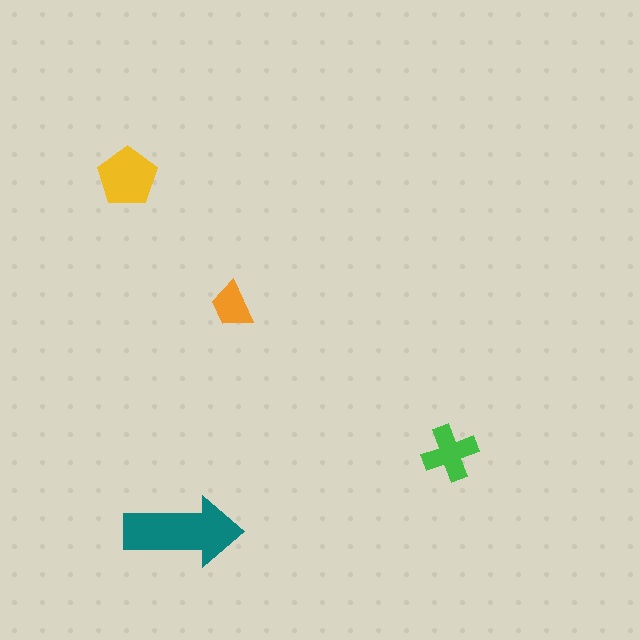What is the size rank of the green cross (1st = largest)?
3rd.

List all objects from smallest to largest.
The orange trapezoid, the green cross, the yellow pentagon, the teal arrow.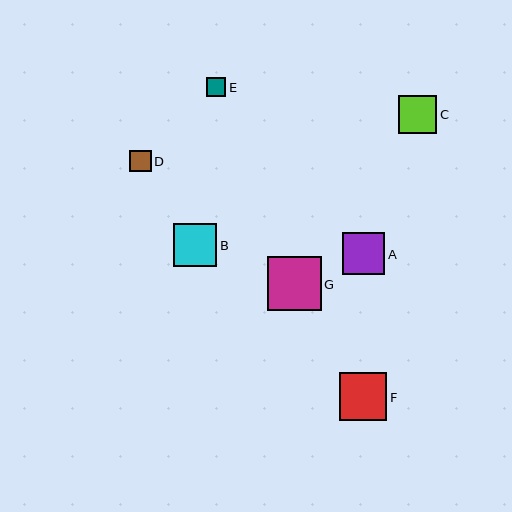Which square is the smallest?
Square E is the smallest with a size of approximately 20 pixels.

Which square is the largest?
Square G is the largest with a size of approximately 54 pixels.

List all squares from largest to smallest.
From largest to smallest: G, F, B, A, C, D, E.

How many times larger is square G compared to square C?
Square G is approximately 1.4 times the size of square C.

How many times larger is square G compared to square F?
Square G is approximately 1.1 times the size of square F.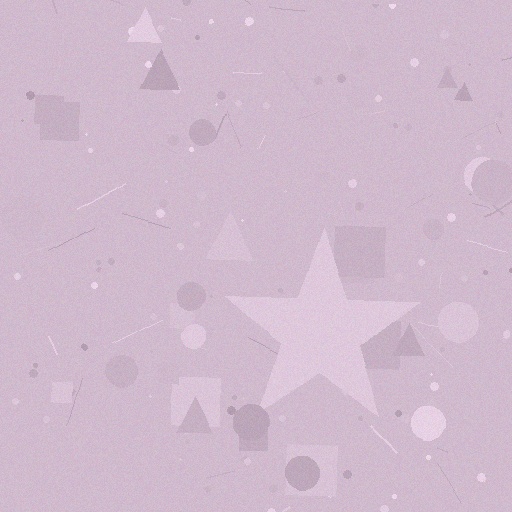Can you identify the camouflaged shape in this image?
The camouflaged shape is a star.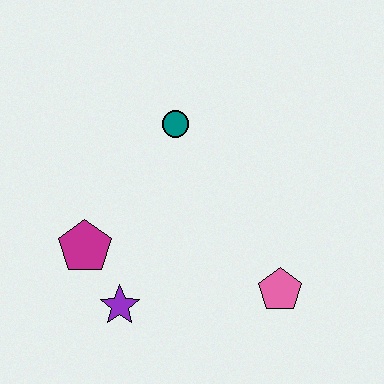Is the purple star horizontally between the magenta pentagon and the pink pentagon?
Yes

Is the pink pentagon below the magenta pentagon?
Yes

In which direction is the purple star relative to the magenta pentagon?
The purple star is below the magenta pentagon.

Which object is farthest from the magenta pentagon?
The pink pentagon is farthest from the magenta pentagon.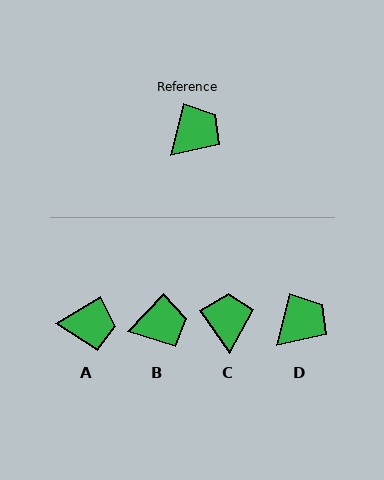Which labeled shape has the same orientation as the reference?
D.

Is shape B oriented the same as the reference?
No, it is off by about 29 degrees.